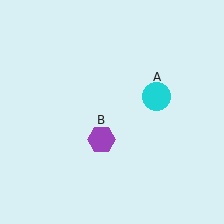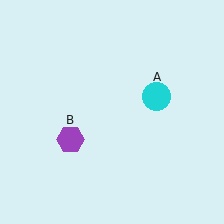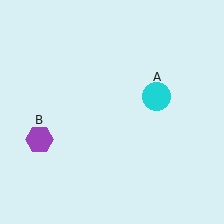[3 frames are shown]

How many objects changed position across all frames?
1 object changed position: purple hexagon (object B).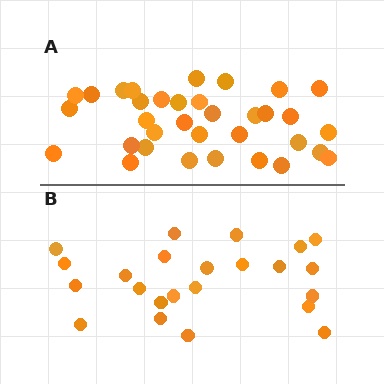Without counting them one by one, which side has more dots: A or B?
Region A (the top region) has more dots.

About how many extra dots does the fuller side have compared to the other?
Region A has roughly 12 or so more dots than region B.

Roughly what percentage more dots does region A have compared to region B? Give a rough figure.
About 50% more.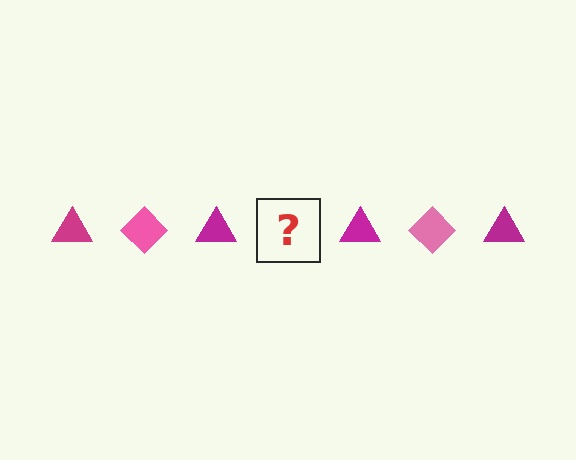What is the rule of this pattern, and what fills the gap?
The rule is that the pattern alternates between magenta triangle and pink diamond. The gap should be filled with a pink diamond.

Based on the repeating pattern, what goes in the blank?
The blank should be a pink diamond.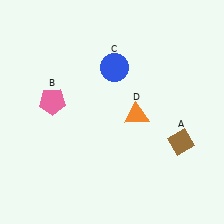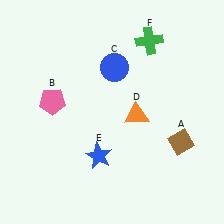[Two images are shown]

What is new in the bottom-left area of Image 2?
A blue star (E) was added in the bottom-left area of Image 2.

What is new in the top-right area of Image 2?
A green cross (F) was added in the top-right area of Image 2.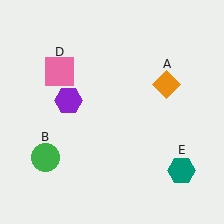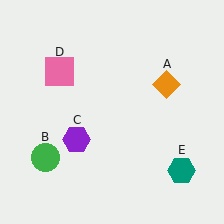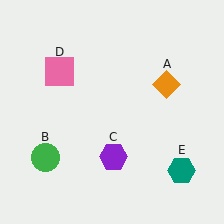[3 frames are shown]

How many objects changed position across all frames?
1 object changed position: purple hexagon (object C).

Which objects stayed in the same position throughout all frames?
Orange diamond (object A) and green circle (object B) and pink square (object D) and teal hexagon (object E) remained stationary.